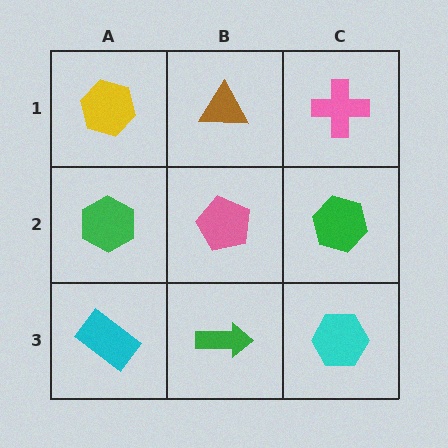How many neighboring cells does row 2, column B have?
4.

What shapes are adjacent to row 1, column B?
A pink pentagon (row 2, column B), a yellow hexagon (row 1, column A), a pink cross (row 1, column C).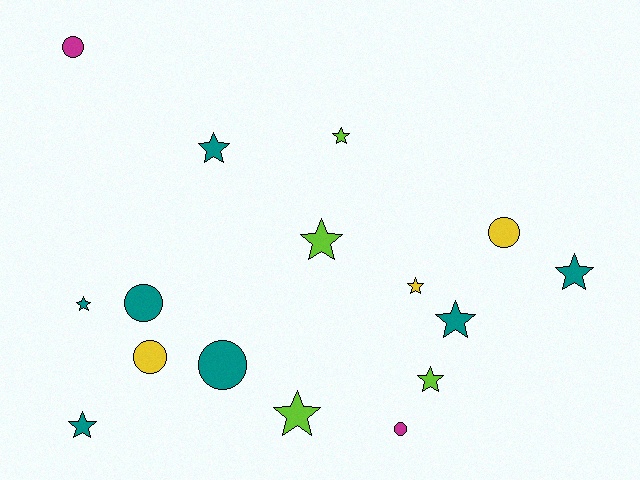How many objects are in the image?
There are 16 objects.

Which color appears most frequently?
Teal, with 7 objects.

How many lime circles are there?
There are no lime circles.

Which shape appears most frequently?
Star, with 10 objects.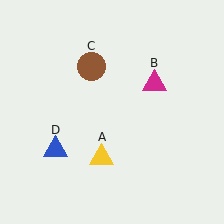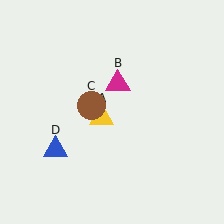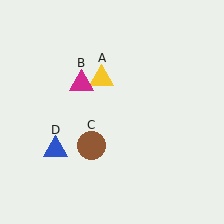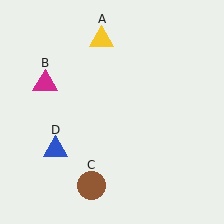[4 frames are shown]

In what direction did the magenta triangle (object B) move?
The magenta triangle (object B) moved left.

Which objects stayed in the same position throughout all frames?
Blue triangle (object D) remained stationary.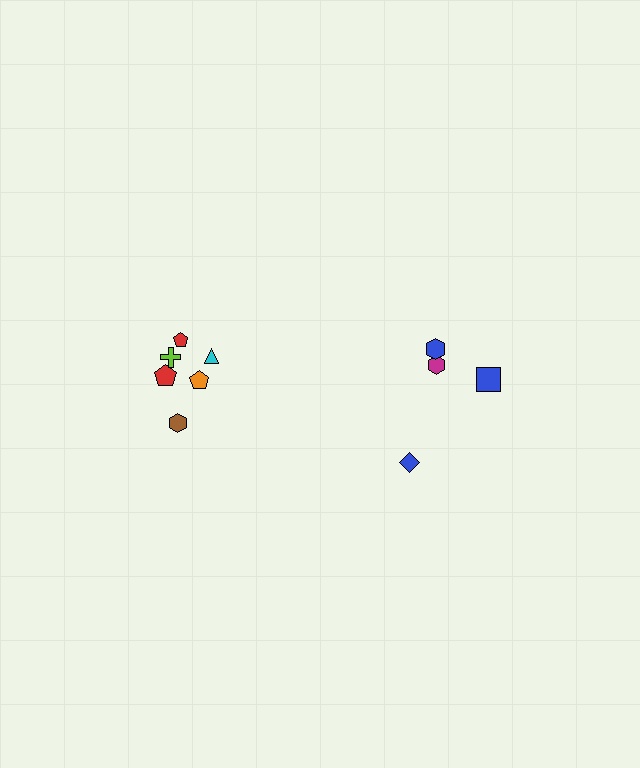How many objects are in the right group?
There are 4 objects.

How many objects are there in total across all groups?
There are 10 objects.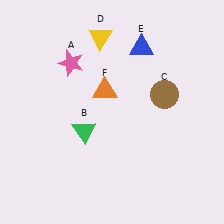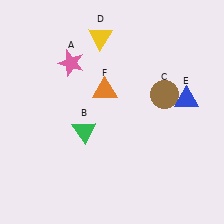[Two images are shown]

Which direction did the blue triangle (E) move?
The blue triangle (E) moved down.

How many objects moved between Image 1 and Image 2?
1 object moved between the two images.